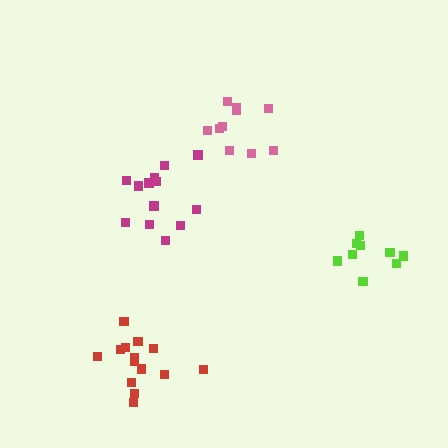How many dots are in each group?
Group 1: 10 dots, Group 2: 13 dots, Group 3: 15 dots, Group 4: 9 dots (47 total).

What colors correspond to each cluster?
The clusters are colored: pink, magenta, red, lime.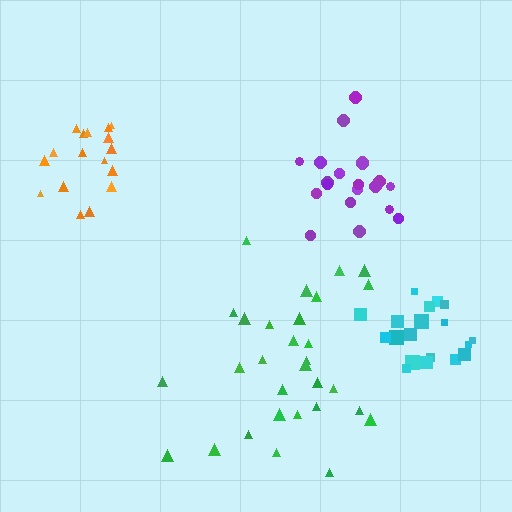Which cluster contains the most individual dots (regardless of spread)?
Green (30).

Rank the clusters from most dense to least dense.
cyan, purple, orange, green.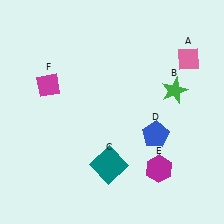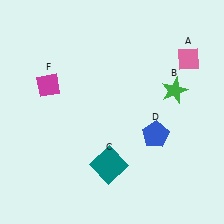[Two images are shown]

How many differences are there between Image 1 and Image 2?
There is 1 difference between the two images.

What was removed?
The magenta hexagon (E) was removed in Image 2.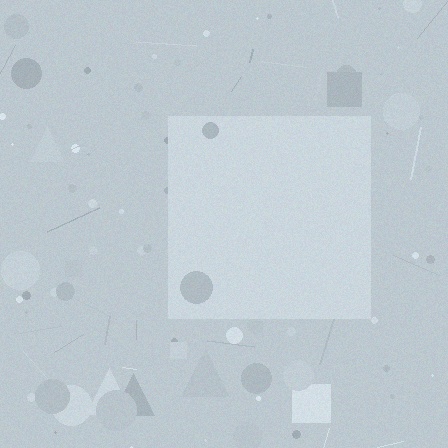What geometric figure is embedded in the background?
A square is embedded in the background.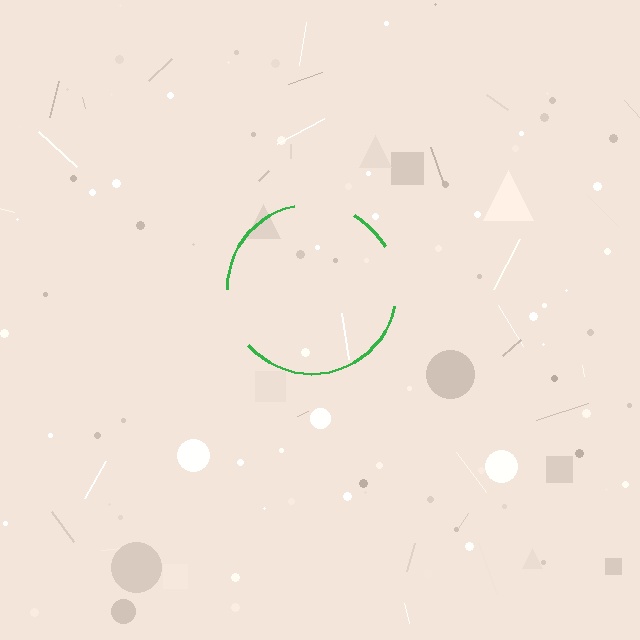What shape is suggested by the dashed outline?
The dashed outline suggests a circle.